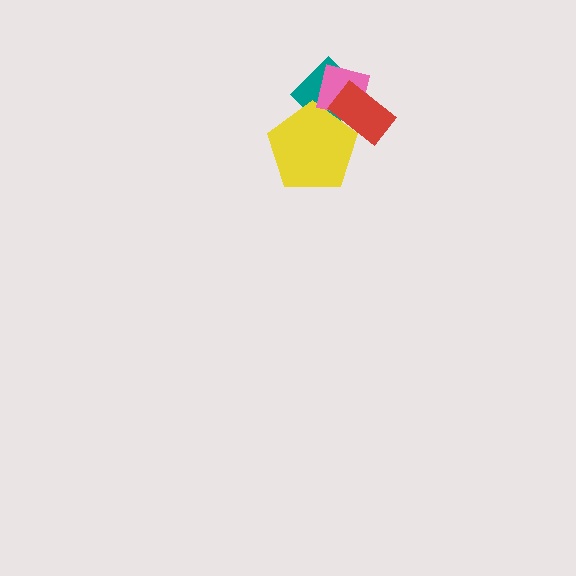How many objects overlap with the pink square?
3 objects overlap with the pink square.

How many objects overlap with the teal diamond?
3 objects overlap with the teal diamond.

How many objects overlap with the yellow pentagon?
3 objects overlap with the yellow pentagon.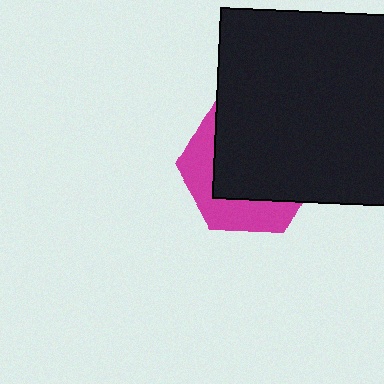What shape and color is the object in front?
The object in front is a black square.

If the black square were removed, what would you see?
You would see the complete magenta hexagon.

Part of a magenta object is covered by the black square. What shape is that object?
It is a hexagon.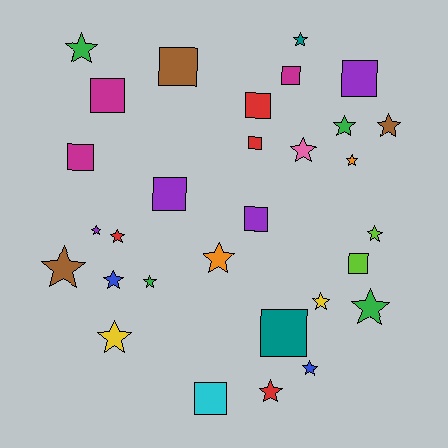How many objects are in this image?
There are 30 objects.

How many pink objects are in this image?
There is 1 pink object.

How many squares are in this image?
There are 12 squares.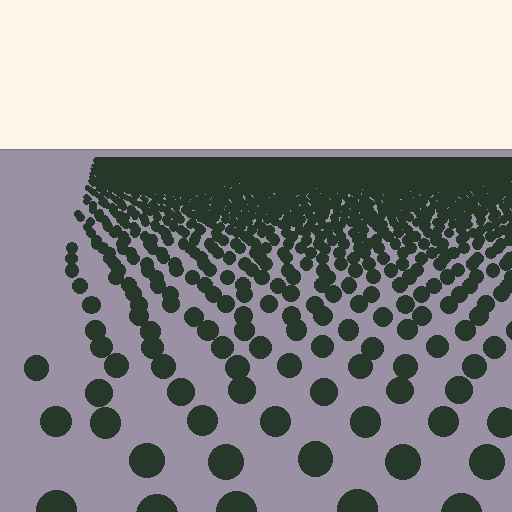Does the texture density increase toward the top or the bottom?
Density increases toward the top.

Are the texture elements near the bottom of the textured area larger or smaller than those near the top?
Larger. Near the bottom, elements are closer to the viewer and appear at a bigger on-screen size.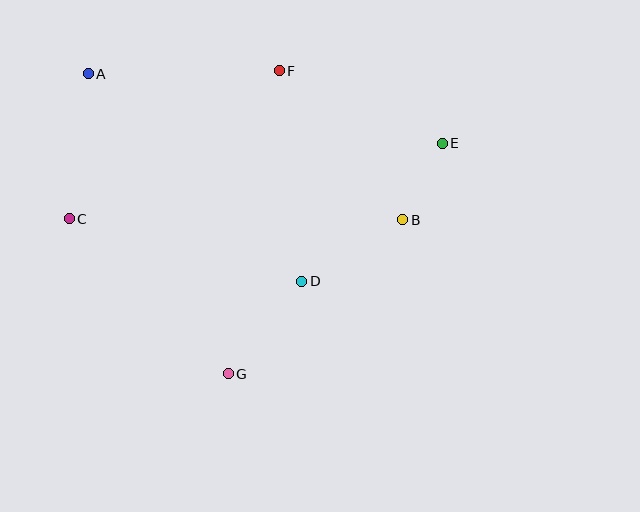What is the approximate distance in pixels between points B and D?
The distance between B and D is approximately 118 pixels.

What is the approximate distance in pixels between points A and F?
The distance between A and F is approximately 191 pixels.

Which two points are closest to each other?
Points B and E are closest to each other.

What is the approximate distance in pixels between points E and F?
The distance between E and F is approximately 178 pixels.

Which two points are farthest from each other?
Points C and E are farthest from each other.